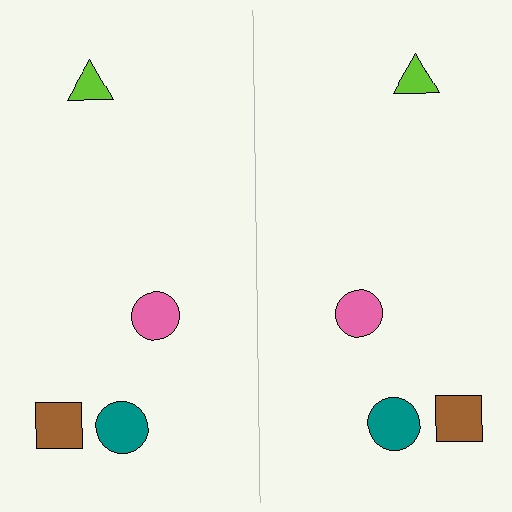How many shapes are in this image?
There are 8 shapes in this image.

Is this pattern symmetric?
Yes, this pattern has bilateral (reflection) symmetry.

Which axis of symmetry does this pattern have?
The pattern has a vertical axis of symmetry running through the center of the image.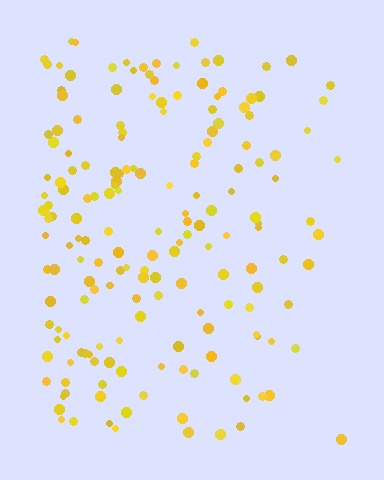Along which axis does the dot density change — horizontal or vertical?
Horizontal.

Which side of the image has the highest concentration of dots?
The left.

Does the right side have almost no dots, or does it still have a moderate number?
Still a moderate number, just noticeably fewer than the left.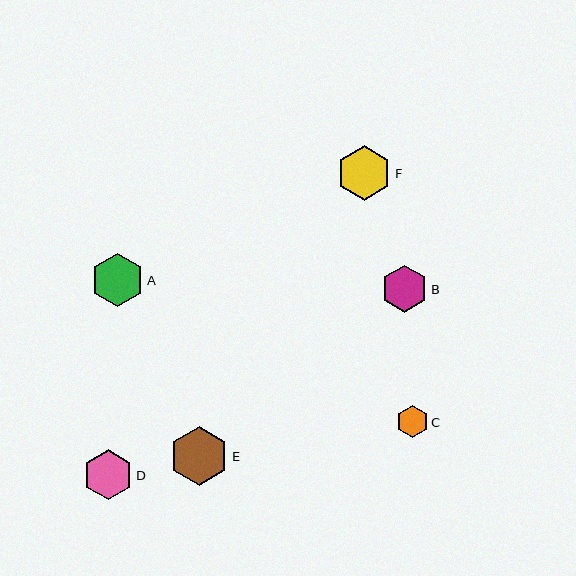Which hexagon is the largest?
Hexagon E is the largest with a size of approximately 59 pixels.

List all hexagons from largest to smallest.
From largest to smallest: E, F, A, D, B, C.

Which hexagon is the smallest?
Hexagon C is the smallest with a size of approximately 32 pixels.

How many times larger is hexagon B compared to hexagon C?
Hexagon B is approximately 1.5 times the size of hexagon C.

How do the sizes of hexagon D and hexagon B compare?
Hexagon D and hexagon B are approximately the same size.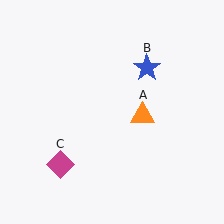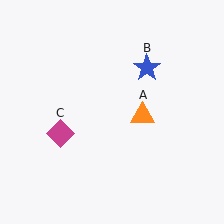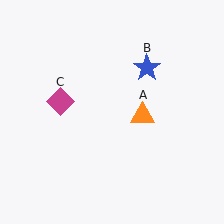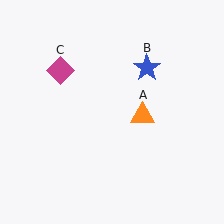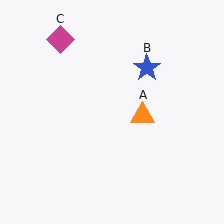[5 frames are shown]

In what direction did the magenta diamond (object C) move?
The magenta diamond (object C) moved up.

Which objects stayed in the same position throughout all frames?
Orange triangle (object A) and blue star (object B) remained stationary.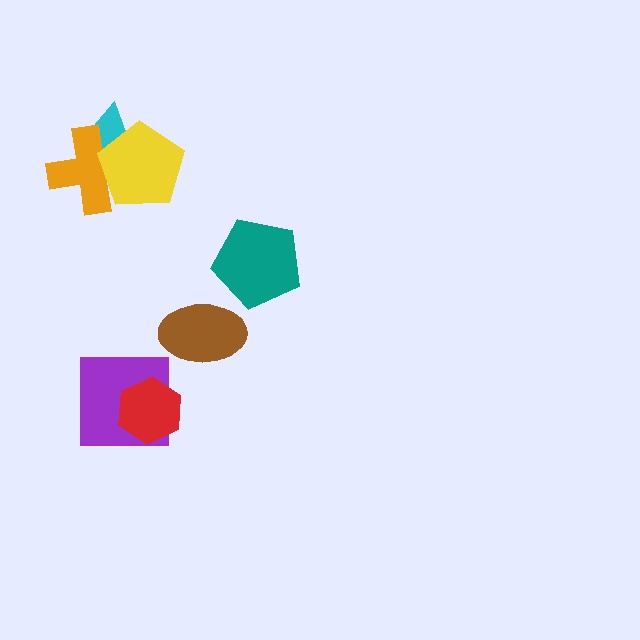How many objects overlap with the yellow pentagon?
2 objects overlap with the yellow pentagon.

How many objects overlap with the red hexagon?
1 object overlaps with the red hexagon.